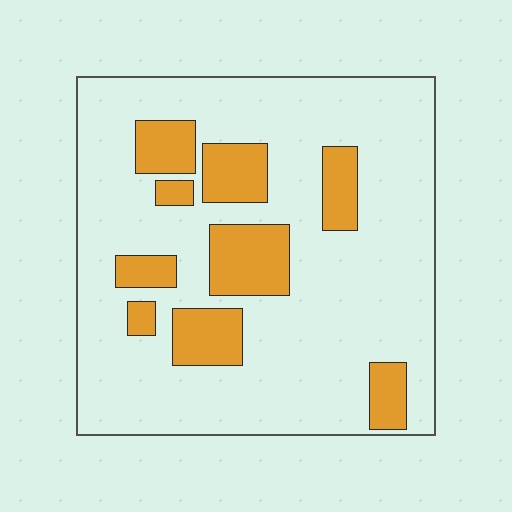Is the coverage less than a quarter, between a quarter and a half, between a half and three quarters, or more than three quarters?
Less than a quarter.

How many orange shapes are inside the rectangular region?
9.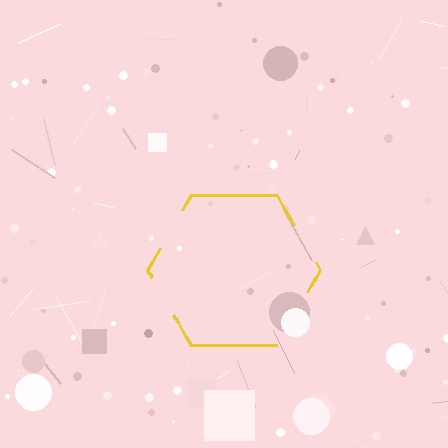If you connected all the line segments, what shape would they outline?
They would outline a hexagon.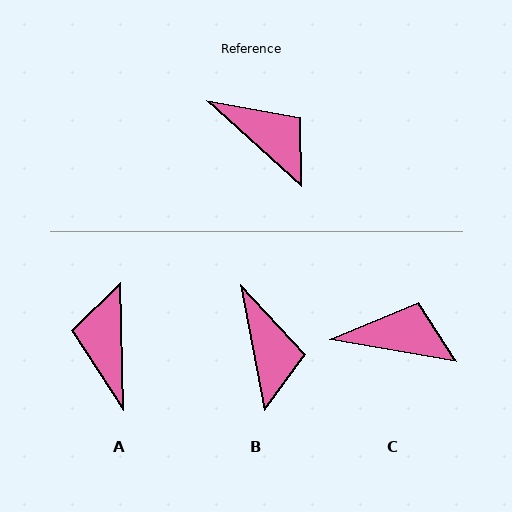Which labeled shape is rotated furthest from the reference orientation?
A, about 134 degrees away.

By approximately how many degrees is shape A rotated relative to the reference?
Approximately 134 degrees counter-clockwise.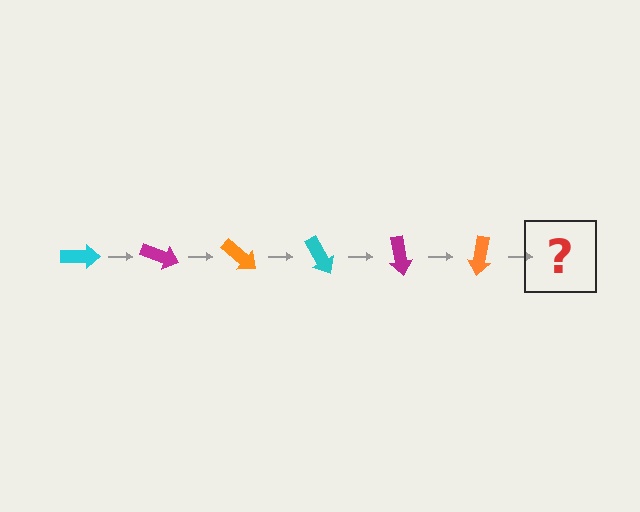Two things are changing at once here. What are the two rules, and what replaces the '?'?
The two rules are that it rotates 20 degrees each step and the color cycles through cyan, magenta, and orange. The '?' should be a cyan arrow, rotated 120 degrees from the start.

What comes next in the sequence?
The next element should be a cyan arrow, rotated 120 degrees from the start.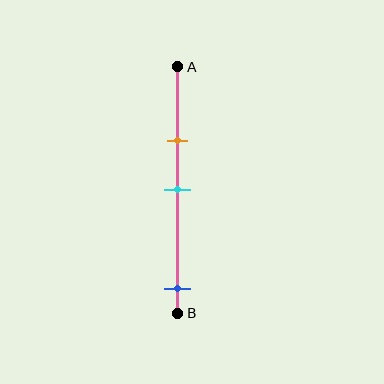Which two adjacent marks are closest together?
The orange and cyan marks are the closest adjacent pair.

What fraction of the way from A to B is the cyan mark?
The cyan mark is approximately 50% (0.5) of the way from A to B.